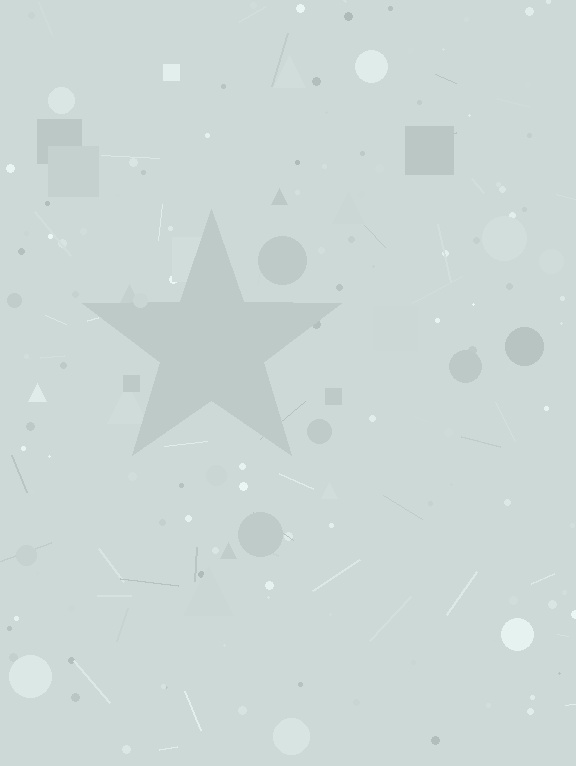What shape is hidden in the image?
A star is hidden in the image.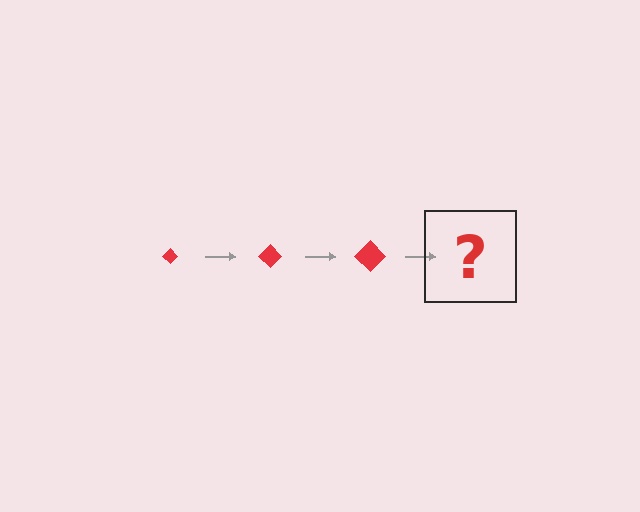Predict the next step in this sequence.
The next step is a red diamond, larger than the previous one.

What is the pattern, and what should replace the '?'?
The pattern is that the diamond gets progressively larger each step. The '?' should be a red diamond, larger than the previous one.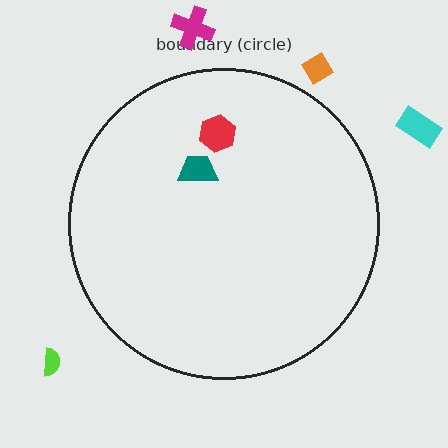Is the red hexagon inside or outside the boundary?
Inside.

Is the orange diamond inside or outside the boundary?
Outside.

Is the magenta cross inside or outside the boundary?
Outside.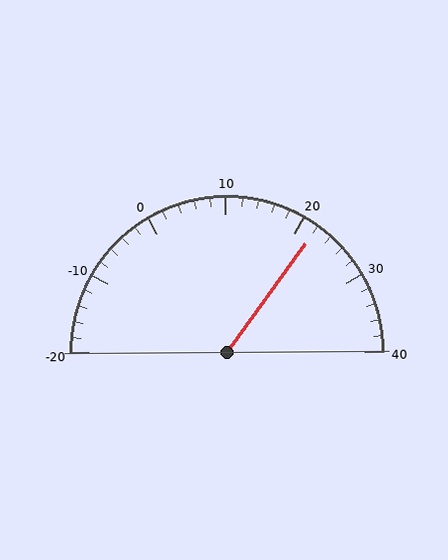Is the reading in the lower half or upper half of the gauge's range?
The reading is in the upper half of the range (-20 to 40).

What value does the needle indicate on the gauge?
The needle indicates approximately 22.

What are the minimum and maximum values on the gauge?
The gauge ranges from -20 to 40.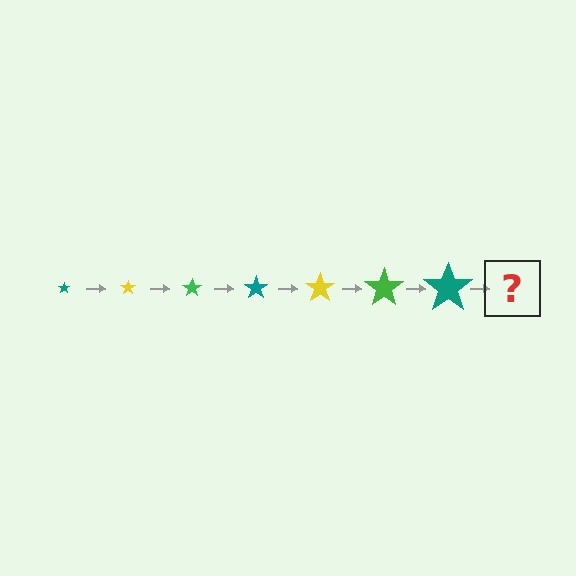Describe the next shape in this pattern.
It should be a yellow star, larger than the previous one.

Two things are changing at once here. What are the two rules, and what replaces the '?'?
The two rules are that the star grows larger each step and the color cycles through teal, yellow, and green. The '?' should be a yellow star, larger than the previous one.